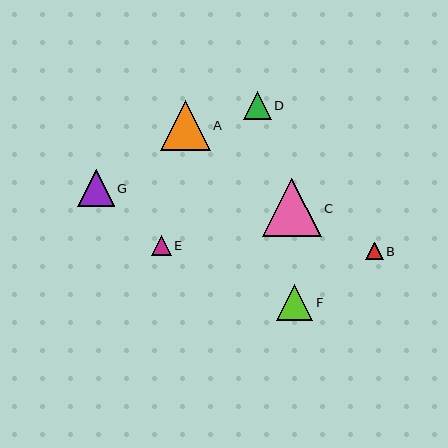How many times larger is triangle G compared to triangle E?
Triangle G is approximately 1.9 times the size of triangle E.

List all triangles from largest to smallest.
From largest to smallest: C, A, G, F, D, E, B.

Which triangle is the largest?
Triangle C is the largest with a size of approximately 58 pixels.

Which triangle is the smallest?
Triangle B is the smallest with a size of approximately 18 pixels.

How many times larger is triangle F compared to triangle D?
Triangle F is approximately 1.3 times the size of triangle D.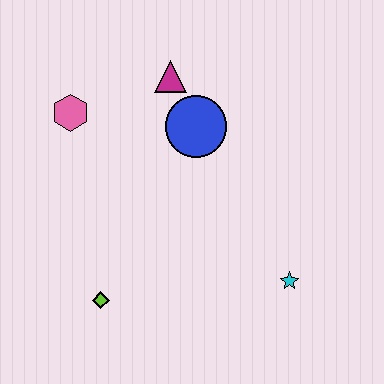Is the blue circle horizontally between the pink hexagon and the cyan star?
Yes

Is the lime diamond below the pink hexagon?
Yes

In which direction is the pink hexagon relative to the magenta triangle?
The pink hexagon is to the left of the magenta triangle.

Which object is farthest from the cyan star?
The pink hexagon is farthest from the cyan star.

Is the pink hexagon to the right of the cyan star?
No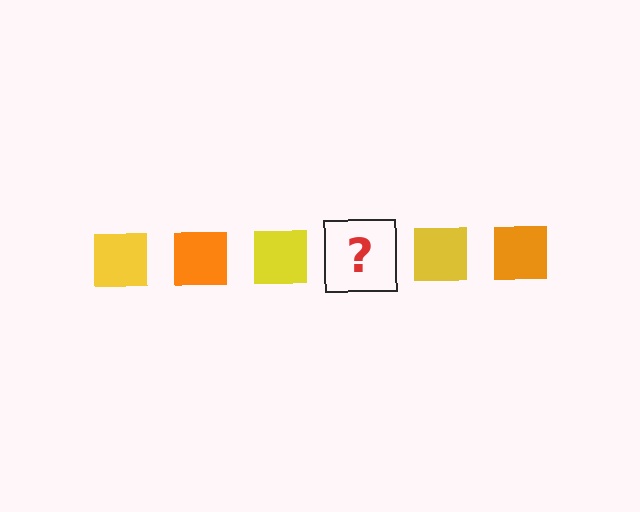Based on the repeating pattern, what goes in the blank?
The blank should be an orange square.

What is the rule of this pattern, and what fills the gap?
The rule is that the pattern cycles through yellow, orange squares. The gap should be filled with an orange square.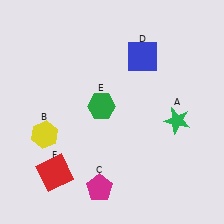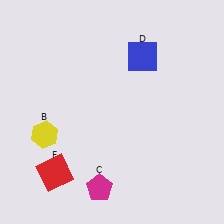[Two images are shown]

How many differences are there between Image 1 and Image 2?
There are 2 differences between the two images.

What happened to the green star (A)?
The green star (A) was removed in Image 2. It was in the bottom-right area of Image 1.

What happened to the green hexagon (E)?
The green hexagon (E) was removed in Image 2. It was in the top-left area of Image 1.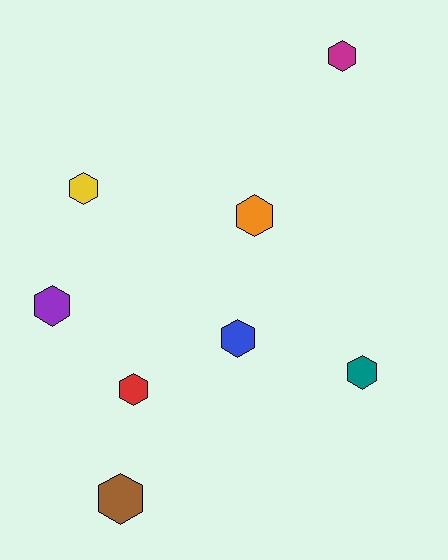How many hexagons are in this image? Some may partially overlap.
There are 8 hexagons.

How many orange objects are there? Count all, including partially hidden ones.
There is 1 orange object.